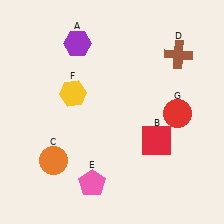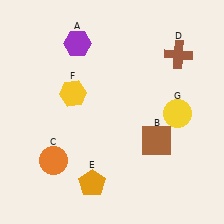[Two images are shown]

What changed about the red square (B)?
In Image 1, B is red. In Image 2, it changed to brown.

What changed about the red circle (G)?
In Image 1, G is red. In Image 2, it changed to yellow.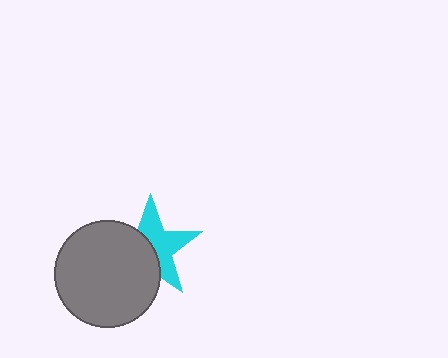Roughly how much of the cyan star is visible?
About half of it is visible (roughly 53%).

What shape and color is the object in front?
The object in front is a gray circle.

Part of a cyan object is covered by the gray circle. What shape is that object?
It is a star.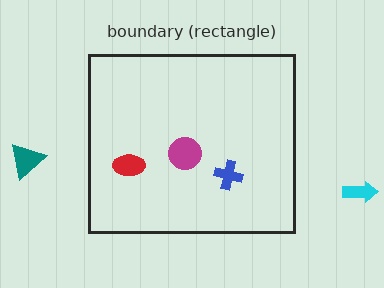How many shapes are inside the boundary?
3 inside, 2 outside.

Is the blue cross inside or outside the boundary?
Inside.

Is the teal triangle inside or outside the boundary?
Outside.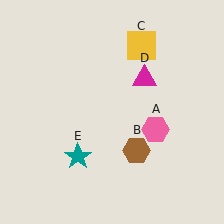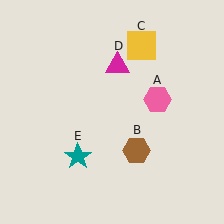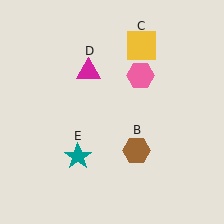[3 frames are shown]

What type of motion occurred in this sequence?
The pink hexagon (object A), magenta triangle (object D) rotated counterclockwise around the center of the scene.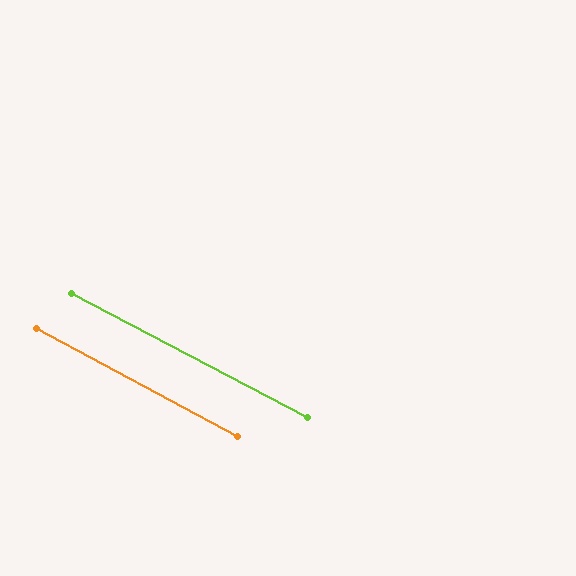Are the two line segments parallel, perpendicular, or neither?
Parallel — their directions differ by only 0.4°.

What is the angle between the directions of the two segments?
Approximately 0 degrees.